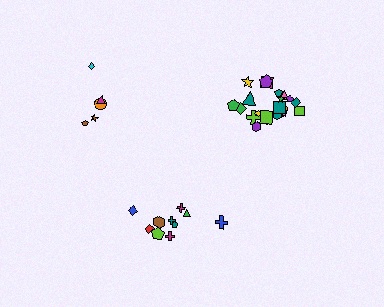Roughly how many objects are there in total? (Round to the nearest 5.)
Roughly 40 objects in total.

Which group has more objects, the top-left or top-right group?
The top-right group.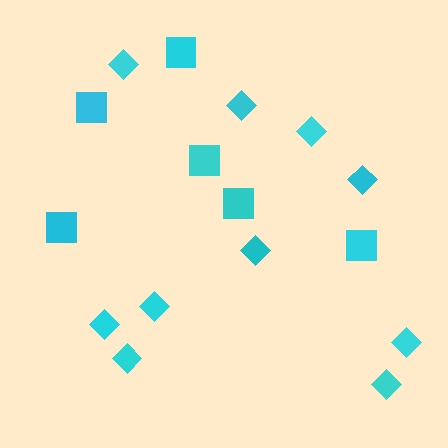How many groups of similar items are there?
There are 2 groups: one group of diamonds (10) and one group of squares (6).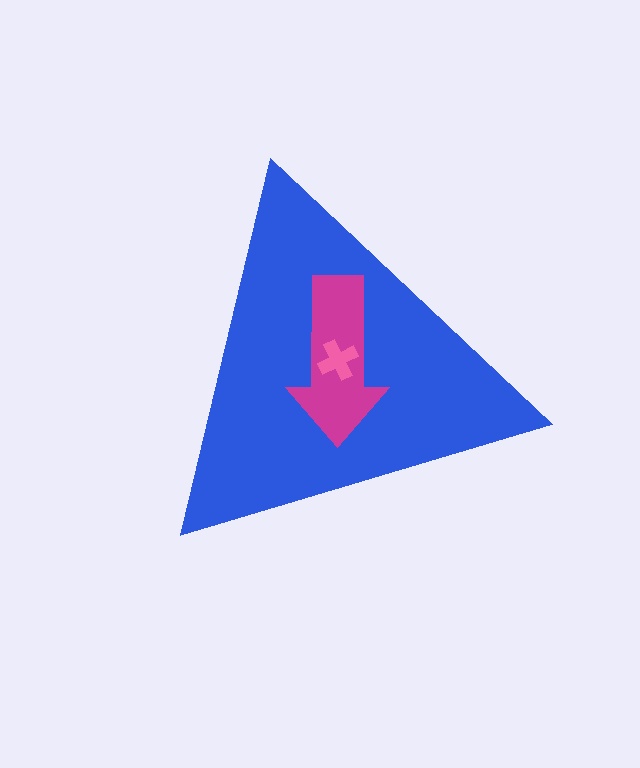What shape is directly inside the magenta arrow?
The pink cross.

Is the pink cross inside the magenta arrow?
Yes.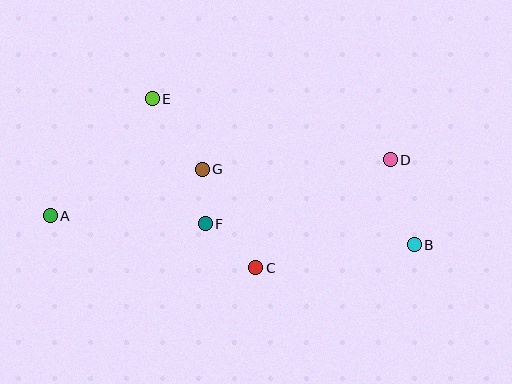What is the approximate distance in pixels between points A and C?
The distance between A and C is approximately 212 pixels.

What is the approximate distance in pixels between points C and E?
The distance between C and E is approximately 198 pixels.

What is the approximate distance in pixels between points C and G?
The distance between C and G is approximately 112 pixels.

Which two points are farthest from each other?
Points A and B are farthest from each other.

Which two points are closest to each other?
Points F and G are closest to each other.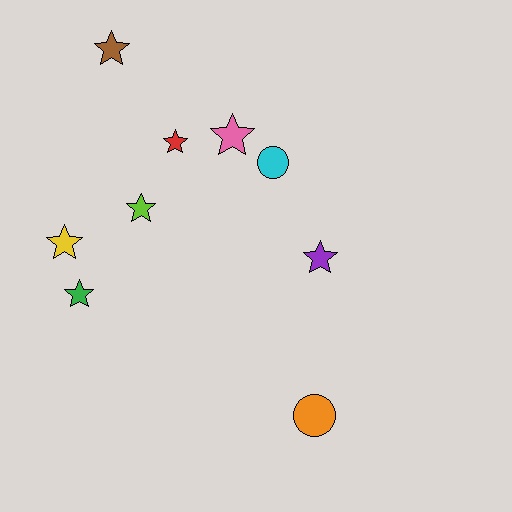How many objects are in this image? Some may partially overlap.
There are 9 objects.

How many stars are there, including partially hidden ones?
There are 7 stars.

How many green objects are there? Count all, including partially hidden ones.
There is 1 green object.